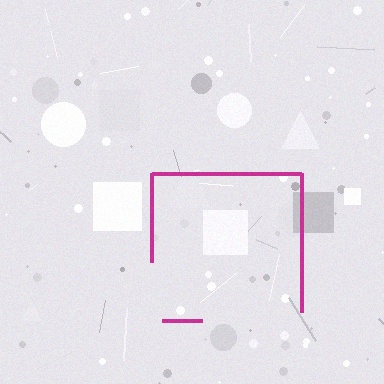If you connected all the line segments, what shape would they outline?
They would outline a square.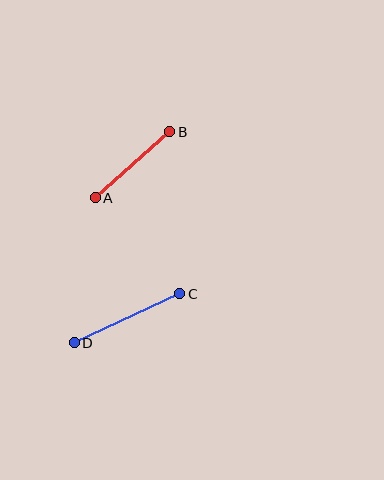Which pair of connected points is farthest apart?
Points C and D are farthest apart.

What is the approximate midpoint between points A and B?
The midpoint is at approximately (133, 165) pixels.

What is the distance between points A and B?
The distance is approximately 100 pixels.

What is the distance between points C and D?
The distance is approximately 117 pixels.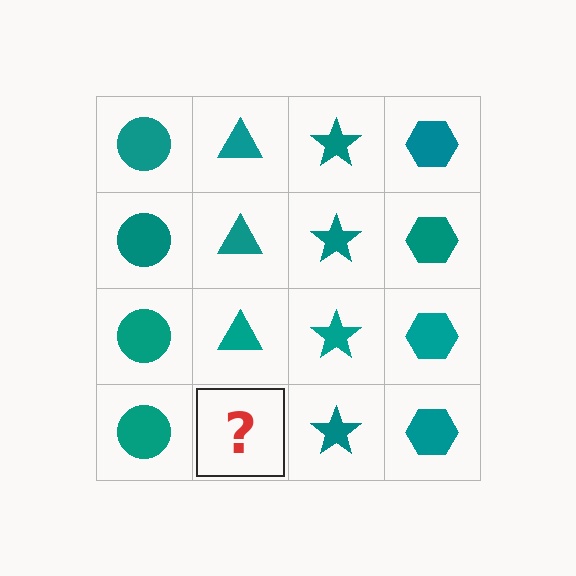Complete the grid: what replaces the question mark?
The question mark should be replaced with a teal triangle.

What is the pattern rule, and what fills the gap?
The rule is that each column has a consistent shape. The gap should be filled with a teal triangle.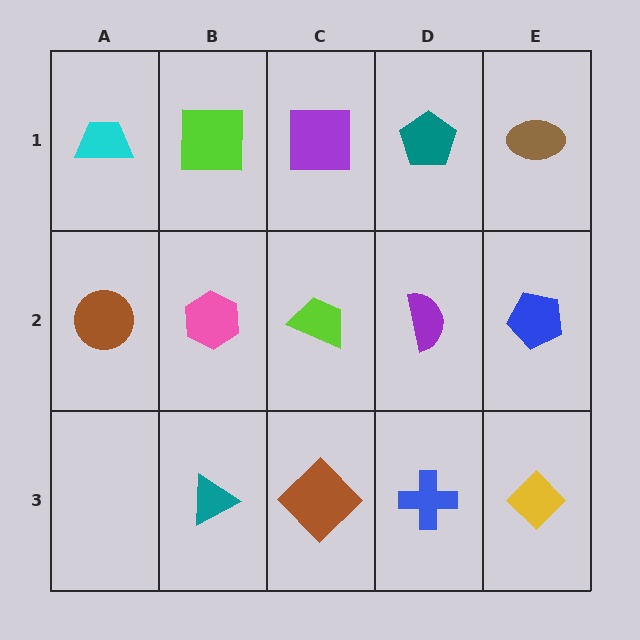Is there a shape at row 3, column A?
No, that cell is empty.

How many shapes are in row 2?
5 shapes.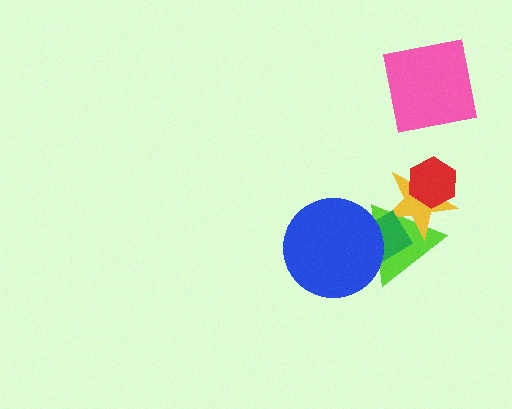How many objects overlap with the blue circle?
2 objects overlap with the blue circle.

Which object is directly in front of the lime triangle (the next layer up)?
The yellow star is directly in front of the lime triangle.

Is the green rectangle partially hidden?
Yes, it is partially covered by another shape.